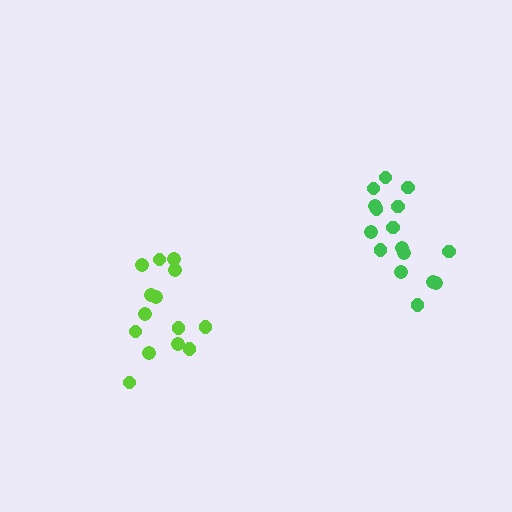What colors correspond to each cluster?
The clusters are colored: lime, green.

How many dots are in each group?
Group 1: 14 dots, Group 2: 16 dots (30 total).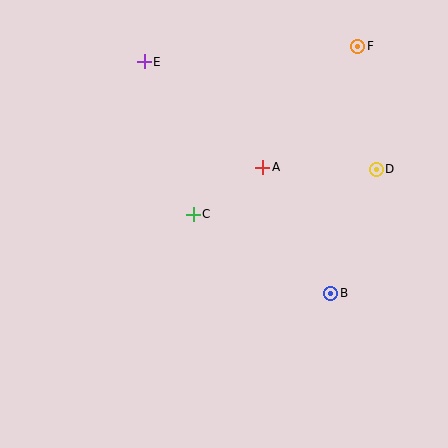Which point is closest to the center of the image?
Point C at (193, 214) is closest to the center.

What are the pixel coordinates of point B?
Point B is at (331, 293).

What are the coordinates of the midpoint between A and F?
The midpoint between A and F is at (310, 107).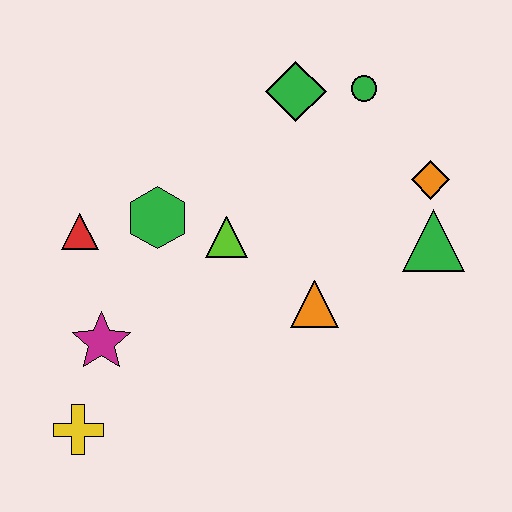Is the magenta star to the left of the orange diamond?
Yes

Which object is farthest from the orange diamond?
The yellow cross is farthest from the orange diamond.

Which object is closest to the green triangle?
The orange diamond is closest to the green triangle.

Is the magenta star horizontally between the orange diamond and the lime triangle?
No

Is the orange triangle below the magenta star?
No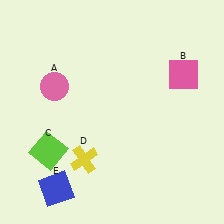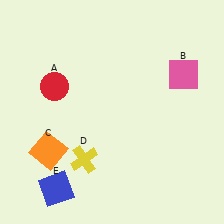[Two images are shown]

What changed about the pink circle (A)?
In Image 1, A is pink. In Image 2, it changed to red.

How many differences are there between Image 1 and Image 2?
There are 2 differences between the two images.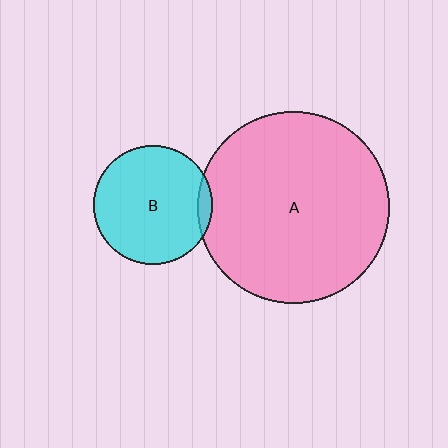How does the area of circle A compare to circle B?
Approximately 2.6 times.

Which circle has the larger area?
Circle A (pink).